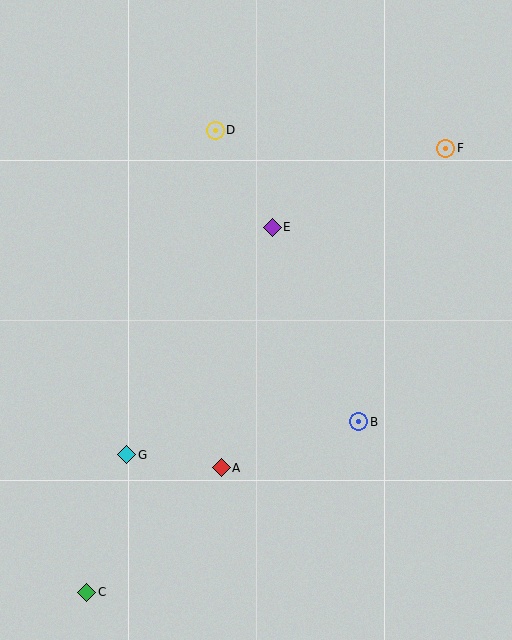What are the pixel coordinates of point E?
Point E is at (272, 227).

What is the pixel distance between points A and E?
The distance between A and E is 246 pixels.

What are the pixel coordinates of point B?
Point B is at (359, 422).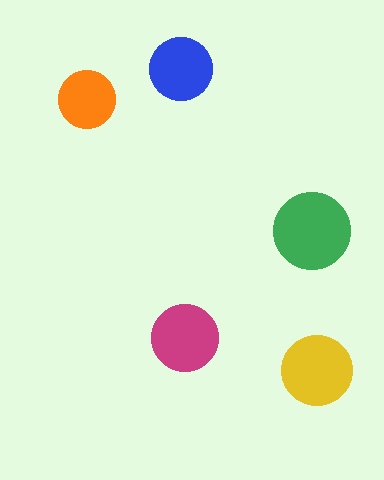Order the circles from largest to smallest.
the green one, the yellow one, the magenta one, the blue one, the orange one.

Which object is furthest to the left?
The orange circle is leftmost.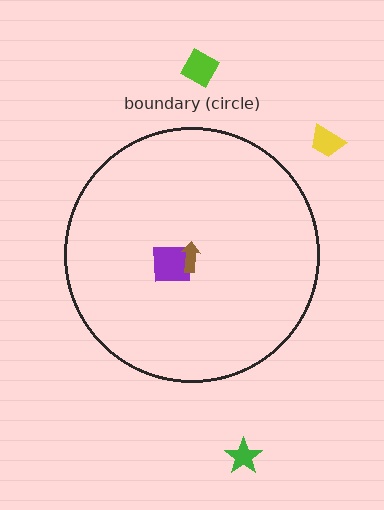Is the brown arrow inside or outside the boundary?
Inside.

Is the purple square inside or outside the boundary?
Inside.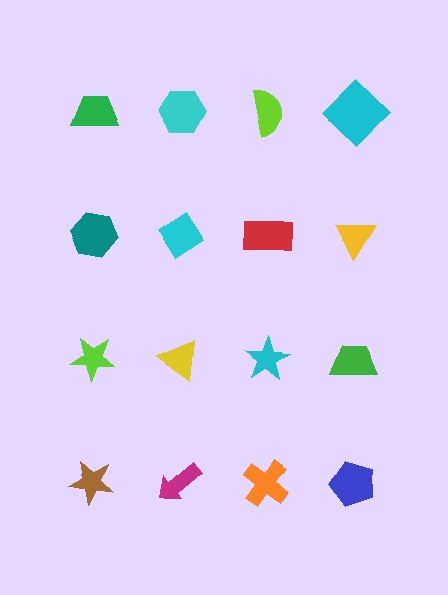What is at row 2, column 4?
A yellow triangle.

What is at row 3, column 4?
A green trapezoid.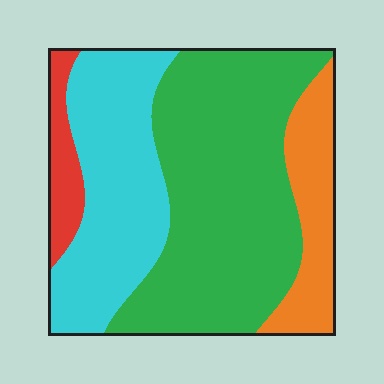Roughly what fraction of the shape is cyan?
Cyan covers about 30% of the shape.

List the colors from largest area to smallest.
From largest to smallest: green, cyan, orange, red.